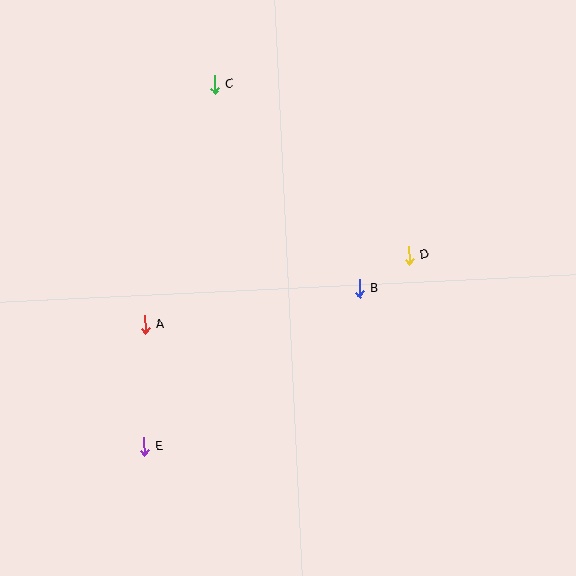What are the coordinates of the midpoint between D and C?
The midpoint between D and C is at (312, 170).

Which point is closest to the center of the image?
Point B at (359, 288) is closest to the center.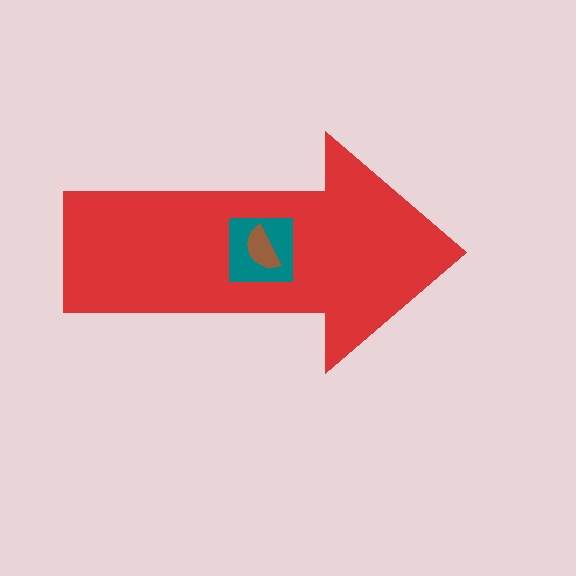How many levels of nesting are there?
3.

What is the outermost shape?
The red arrow.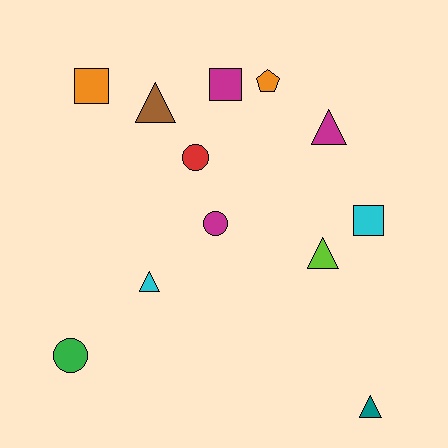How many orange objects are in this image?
There are 2 orange objects.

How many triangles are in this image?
There are 5 triangles.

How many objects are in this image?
There are 12 objects.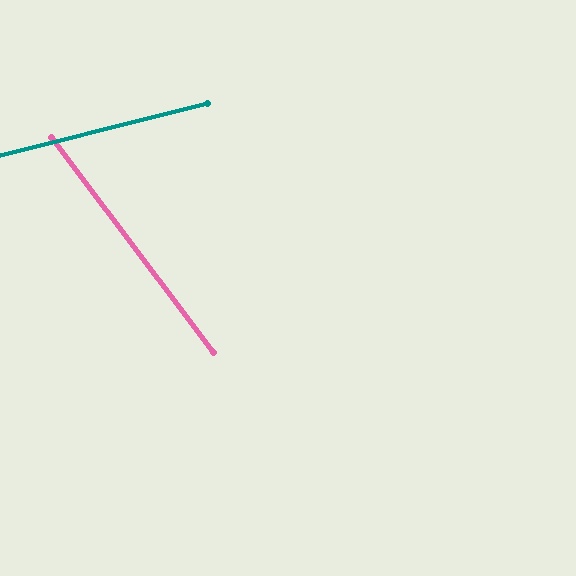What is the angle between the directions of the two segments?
Approximately 67 degrees.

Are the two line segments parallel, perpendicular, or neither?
Neither parallel nor perpendicular — they differ by about 67°.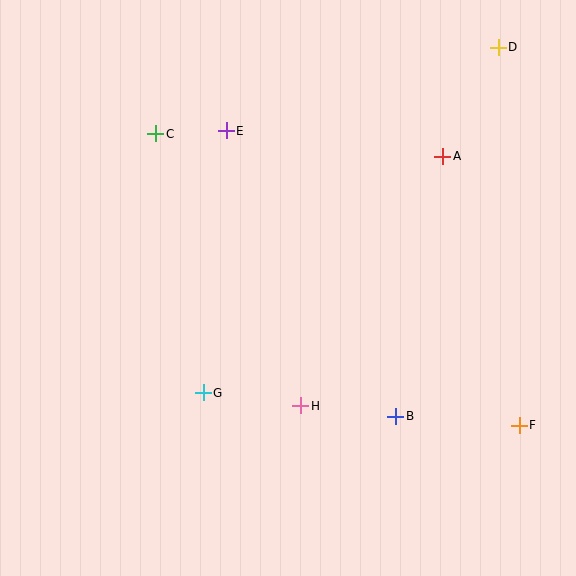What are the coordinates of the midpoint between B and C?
The midpoint between B and C is at (276, 275).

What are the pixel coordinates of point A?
Point A is at (443, 156).